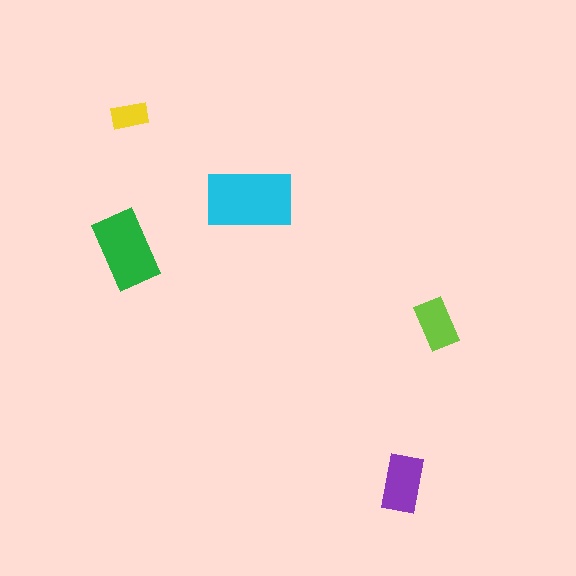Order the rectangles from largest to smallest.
the cyan one, the green one, the purple one, the lime one, the yellow one.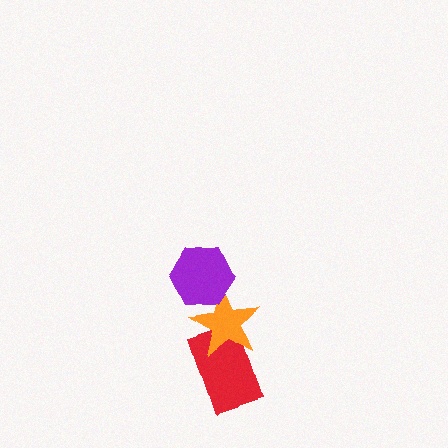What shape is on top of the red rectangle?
The orange star is on top of the red rectangle.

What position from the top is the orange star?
The orange star is 2nd from the top.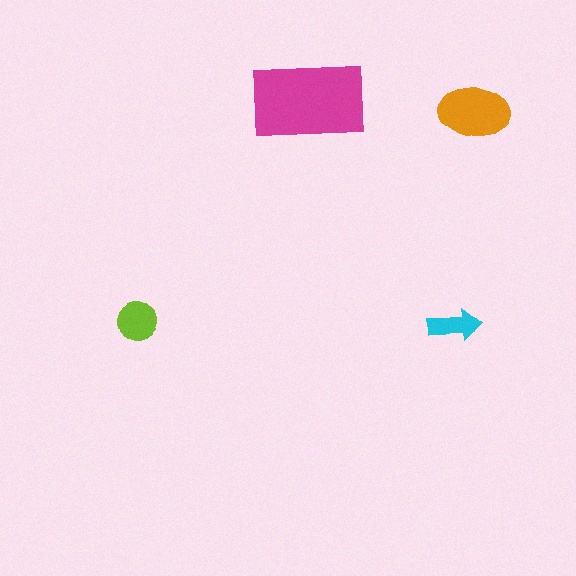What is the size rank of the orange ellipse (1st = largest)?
2nd.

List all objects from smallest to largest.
The cyan arrow, the lime circle, the orange ellipse, the magenta rectangle.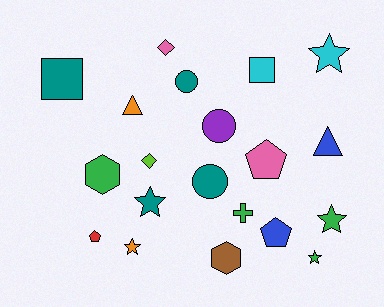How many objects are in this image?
There are 20 objects.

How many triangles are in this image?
There are 2 triangles.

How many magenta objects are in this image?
There are no magenta objects.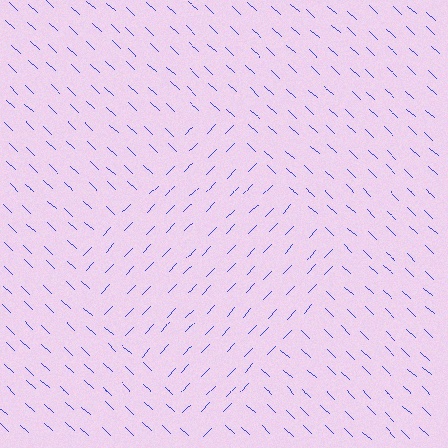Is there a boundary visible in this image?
Yes, there is a texture boundary formed by a change in line orientation.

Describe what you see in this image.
The image is filled with small blue line segments. A diamond region in the image has lines oriented differently from the surrounding lines, creating a visible texture boundary.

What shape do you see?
I see a diamond.